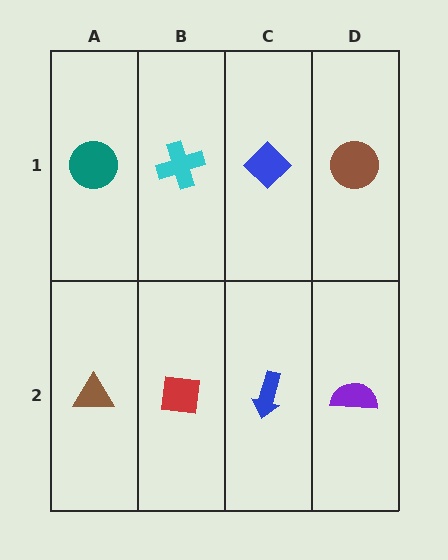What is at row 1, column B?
A cyan cross.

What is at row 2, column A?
A brown triangle.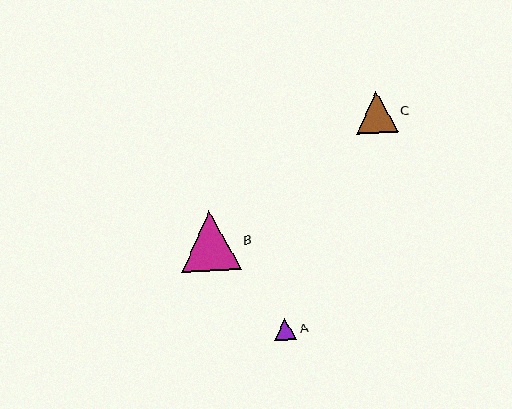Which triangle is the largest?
Triangle B is the largest with a size of approximately 60 pixels.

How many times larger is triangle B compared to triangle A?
Triangle B is approximately 2.7 times the size of triangle A.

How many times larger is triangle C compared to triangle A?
Triangle C is approximately 1.9 times the size of triangle A.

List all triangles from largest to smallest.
From largest to smallest: B, C, A.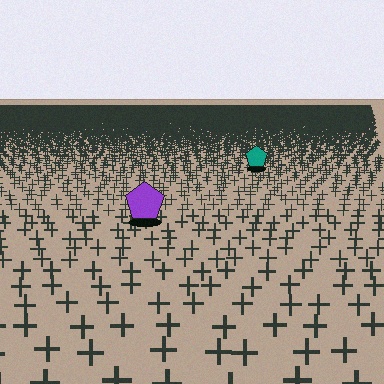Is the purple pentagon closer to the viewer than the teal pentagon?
Yes. The purple pentagon is closer — you can tell from the texture gradient: the ground texture is coarser near it.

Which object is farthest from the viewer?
The teal pentagon is farthest from the viewer. It appears smaller and the ground texture around it is denser.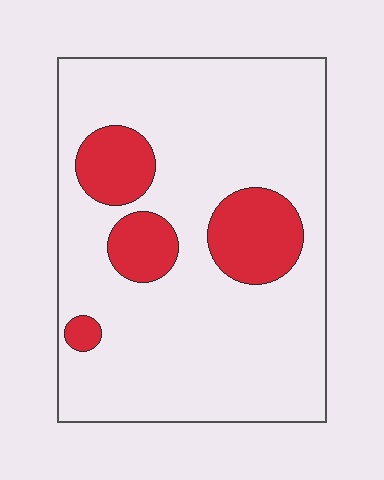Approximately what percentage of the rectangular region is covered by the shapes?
Approximately 20%.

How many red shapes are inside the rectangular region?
4.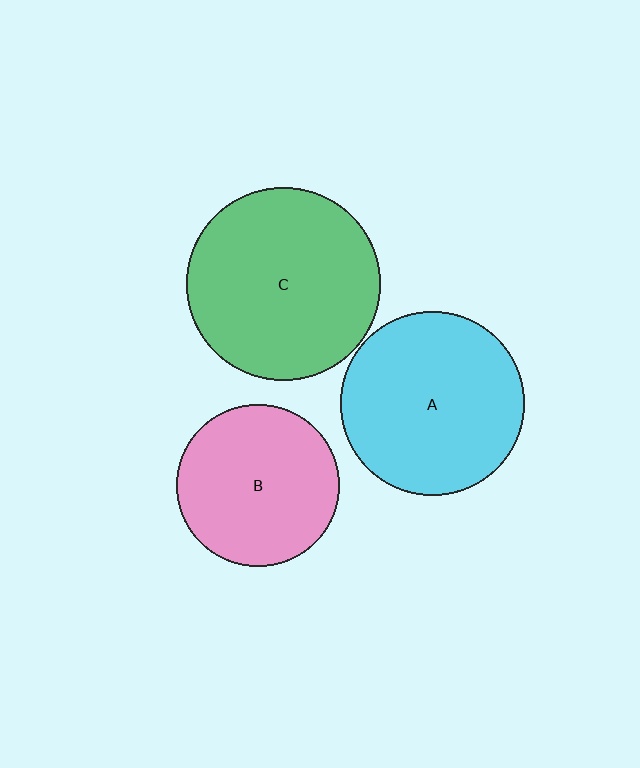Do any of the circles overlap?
No, none of the circles overlap.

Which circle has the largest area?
Circle C (green).